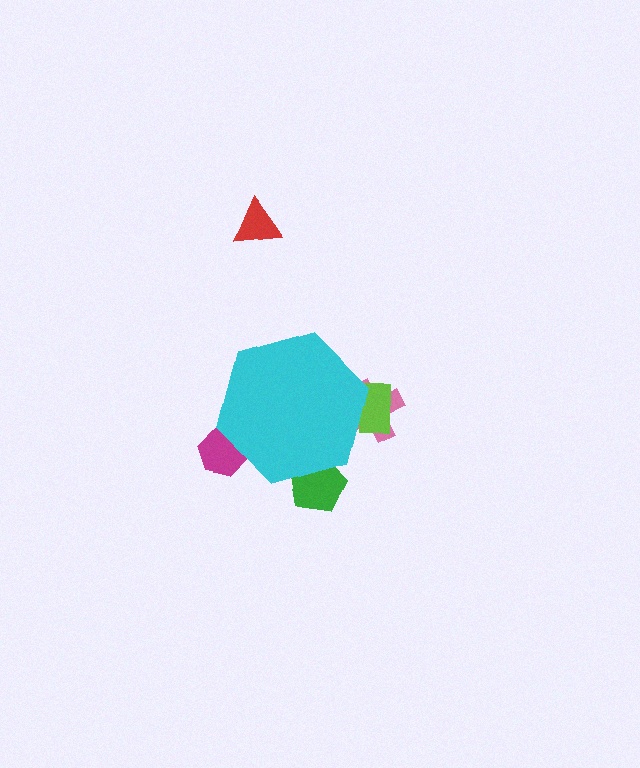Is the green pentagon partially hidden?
Yes, the green pentagon is partially hidden behind the cyan hexagon.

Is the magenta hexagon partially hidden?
Yes, the magenta hexagon is partially hidden behind the cyan hexagon.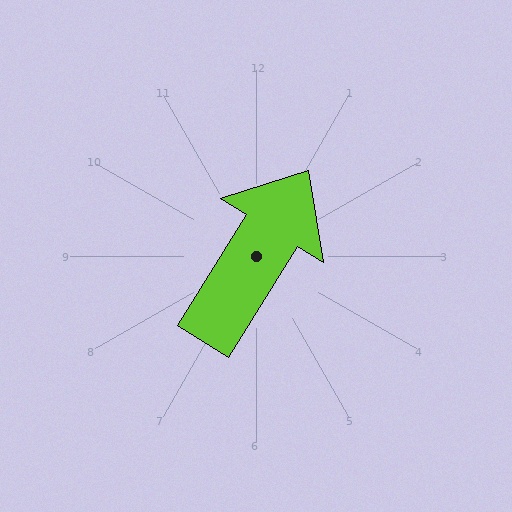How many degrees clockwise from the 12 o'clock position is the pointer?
Approximately 32 degrees.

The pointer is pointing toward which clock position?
Roughly 1 o'clock.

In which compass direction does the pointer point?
Northeast.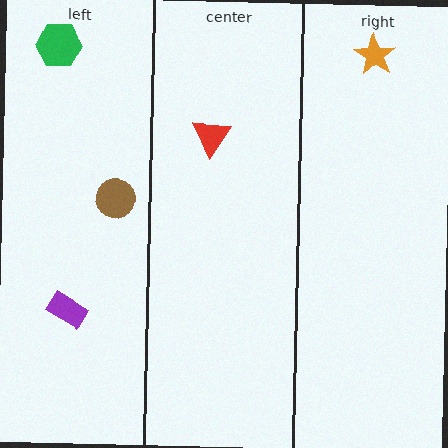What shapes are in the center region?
The red triangle.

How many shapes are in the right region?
1.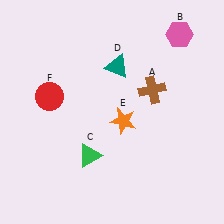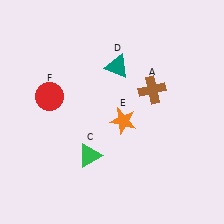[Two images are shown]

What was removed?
The pink hexagon (B) was removed in Image 2.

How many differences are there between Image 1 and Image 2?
There is 1 difference between the two images.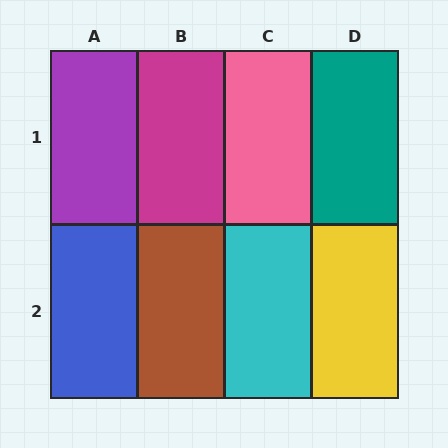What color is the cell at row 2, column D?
Yellow.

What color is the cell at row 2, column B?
Brown.